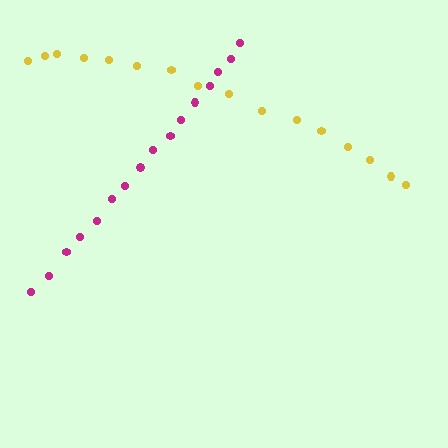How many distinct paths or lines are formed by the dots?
There are 2 distinct paths.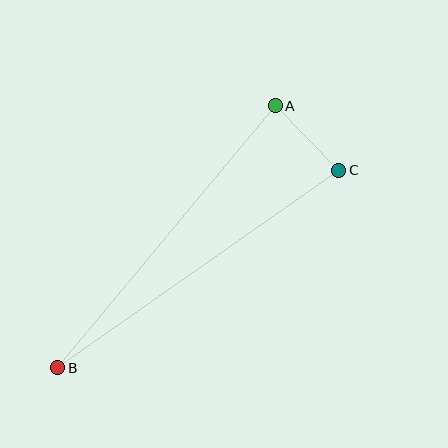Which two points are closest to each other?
Points A and C are closest to each other.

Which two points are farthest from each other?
Points B and C are farthest from each other.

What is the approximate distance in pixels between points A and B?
The distance between A and B is approximately 341 pixels.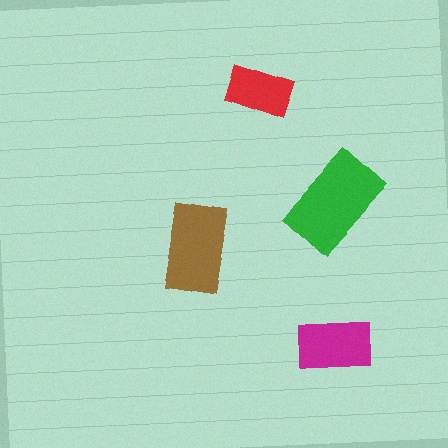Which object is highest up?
The red rectangle is topmost.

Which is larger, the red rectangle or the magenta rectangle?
The magenta one.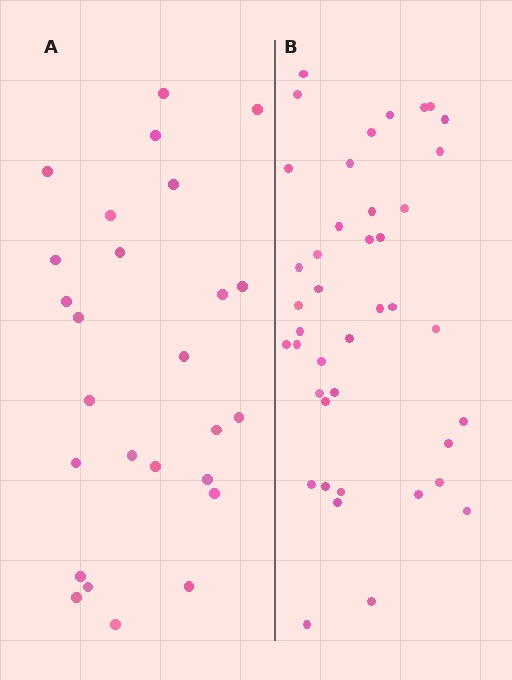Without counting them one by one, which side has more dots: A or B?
Region B (the right region) has more dots.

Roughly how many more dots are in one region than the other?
Region B has approximately 15 more dots than region A.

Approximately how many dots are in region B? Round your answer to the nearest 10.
About 40 dots. (The exact count is 41, which rounds to 40.)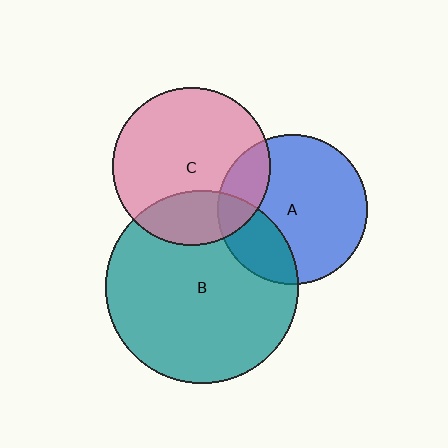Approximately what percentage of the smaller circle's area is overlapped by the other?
Approximately 20%.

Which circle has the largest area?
Circle B (teal).